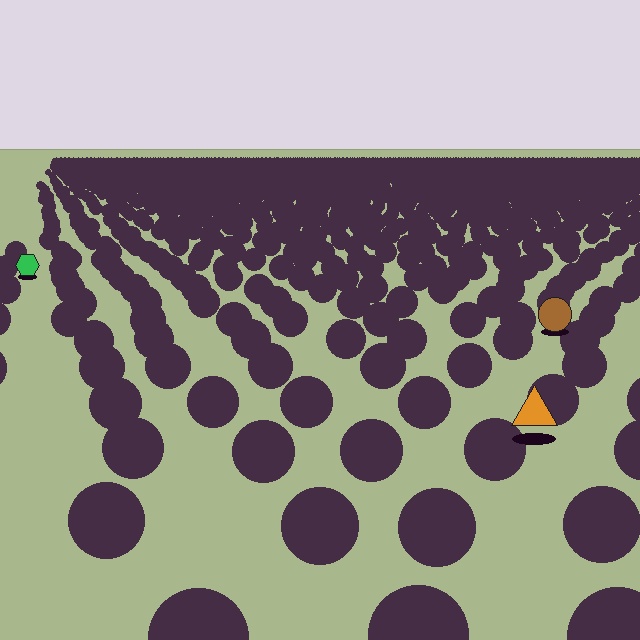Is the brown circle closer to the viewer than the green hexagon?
Yes. The brown circle is closer — you can tell from the texture gradient: the ground texture is coarser near it.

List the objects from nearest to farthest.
From nearest to farthest: the orange triangle, the brown circle, the green hexagon.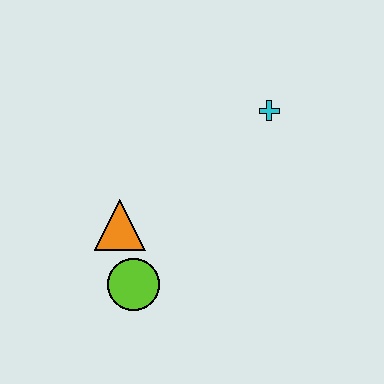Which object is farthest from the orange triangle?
The cyan cross is farthest from the orange triangle.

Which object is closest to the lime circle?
The orange triangle is closest to the lime circle.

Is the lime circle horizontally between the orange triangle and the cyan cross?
Yes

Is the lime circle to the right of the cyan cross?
No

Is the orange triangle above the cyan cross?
No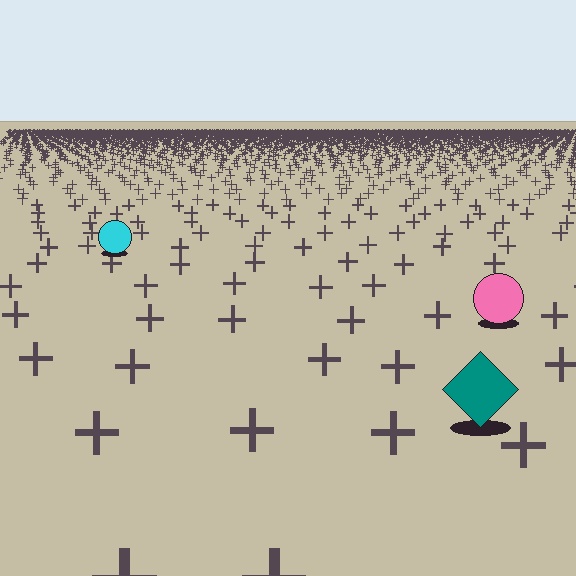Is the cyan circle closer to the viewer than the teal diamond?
No. The teal diamond is closer — you can tell from the texture gradient: the ground texture is coarser near it.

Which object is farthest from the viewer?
The cyan circle is farthest from the viewer. It appears smaller and the ground texture around it is denser.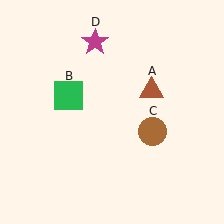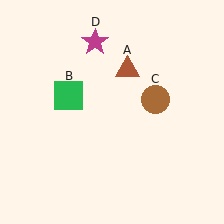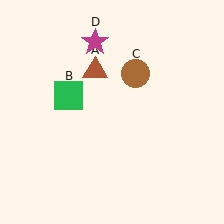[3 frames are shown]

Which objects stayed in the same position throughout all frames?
Green square (object B) and magenta star (object D) remained stationary.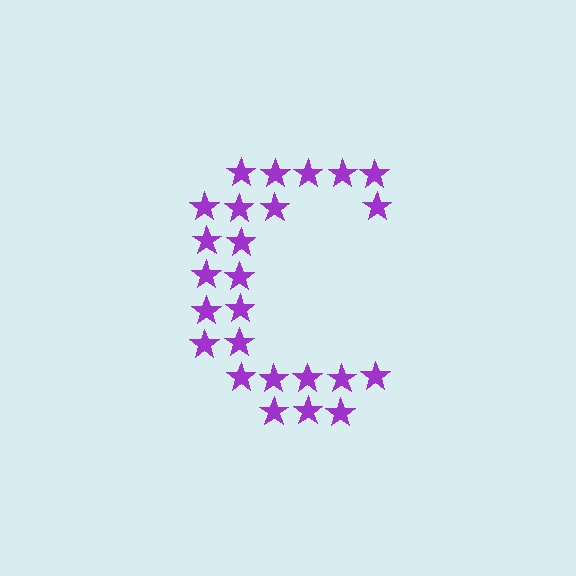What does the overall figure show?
The overall figure shows the letter C.